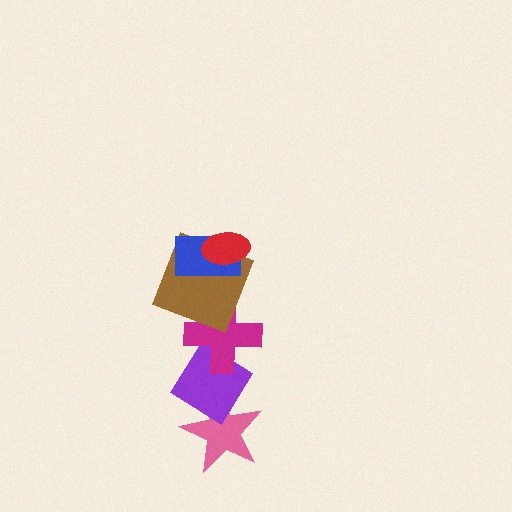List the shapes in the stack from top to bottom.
From top to bottom: the red ellipse, the blue rectangle, the brown square, the magenta cross, the purple diamond, the pink star.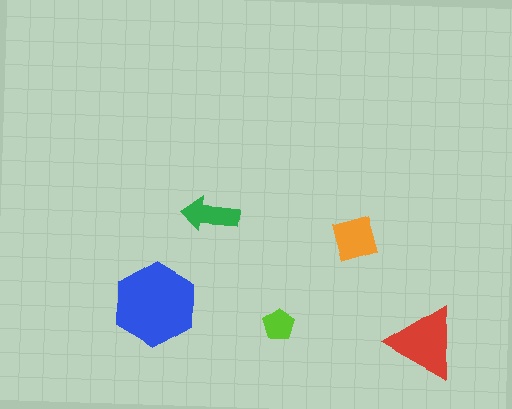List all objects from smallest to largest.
The lime pentagon, the green arrow, the orange diamond, the red triangle, the blue hexagon.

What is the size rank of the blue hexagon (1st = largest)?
1st.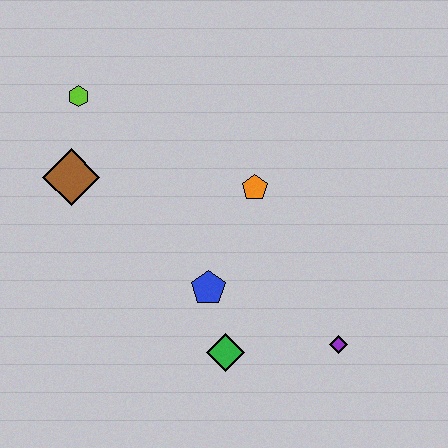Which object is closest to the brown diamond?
The lime hexagon is closest to the brown diamond.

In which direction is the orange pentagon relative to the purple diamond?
The orange pentagon is above the purple diamond.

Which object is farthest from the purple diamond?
The lime hexagon is farthest from the purple diamond.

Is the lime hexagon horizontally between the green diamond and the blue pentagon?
No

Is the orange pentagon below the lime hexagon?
Yes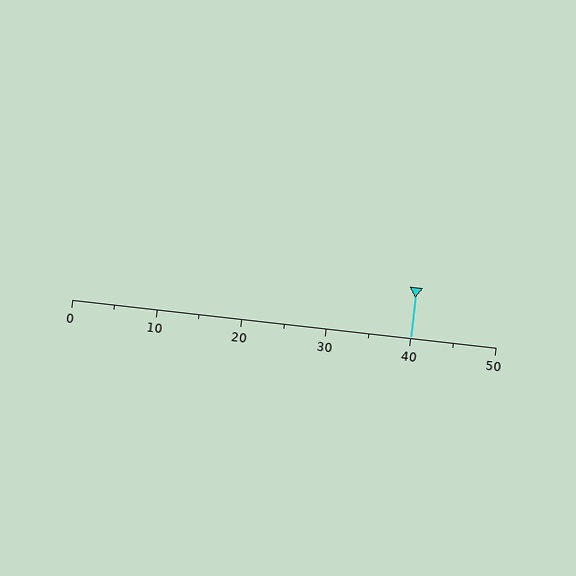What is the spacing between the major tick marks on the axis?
The major ticks are spaced 10 apart.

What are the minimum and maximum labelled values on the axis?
The axis runs from 0 to 50.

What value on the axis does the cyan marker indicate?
The marker indicates approximately 40.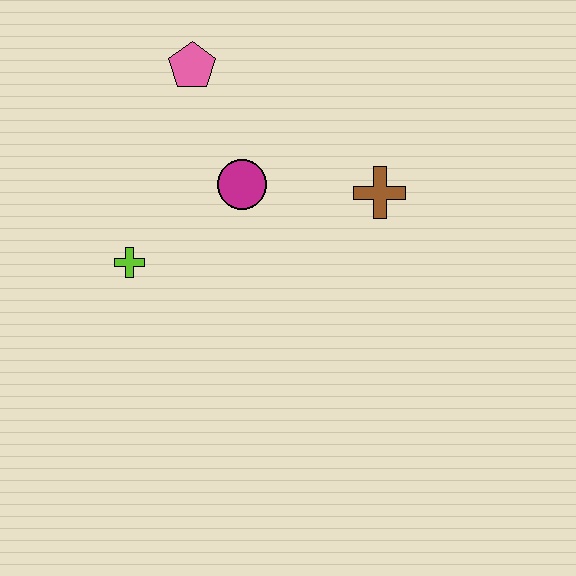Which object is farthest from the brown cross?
The lime cross is farthest from the brown cross.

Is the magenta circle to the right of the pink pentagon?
Yes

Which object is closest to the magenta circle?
The pink pentagon is closest to the magenta circle.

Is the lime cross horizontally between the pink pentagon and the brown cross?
No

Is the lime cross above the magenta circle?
No